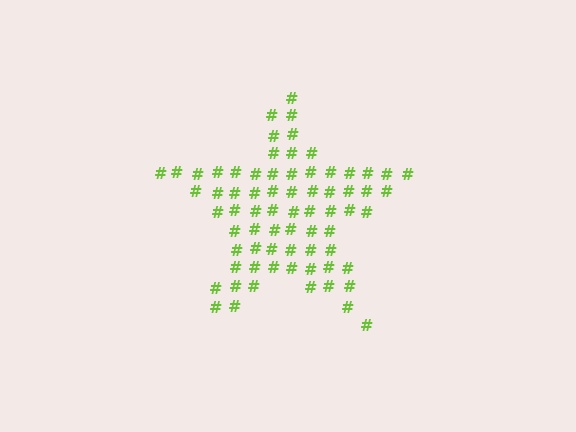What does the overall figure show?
The overall figure shows a star.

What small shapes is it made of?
It is made of small hash symbols.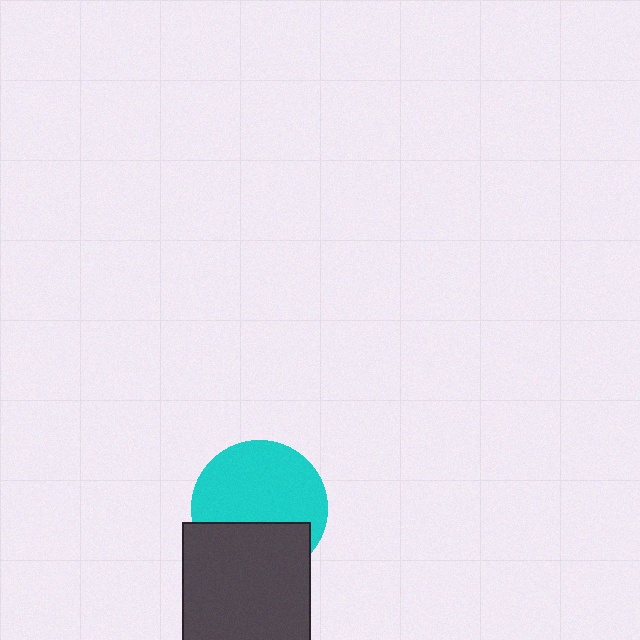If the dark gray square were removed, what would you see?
You would see the complete cyan circle.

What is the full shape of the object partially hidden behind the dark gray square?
The partially hidden object is a cyan circle.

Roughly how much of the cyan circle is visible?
About half of it is visible (roughly 64%).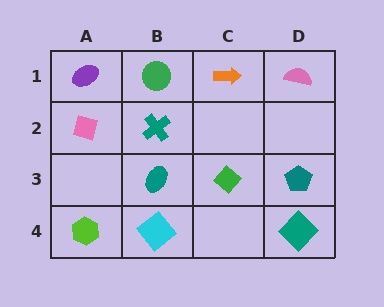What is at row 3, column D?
A teal pentagon.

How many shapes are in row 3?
3 shapes.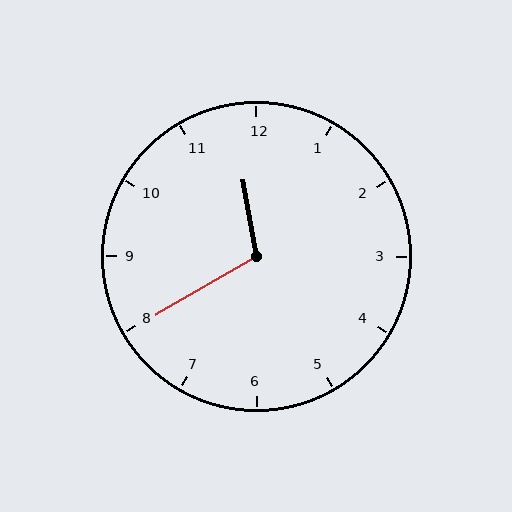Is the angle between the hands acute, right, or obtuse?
It is obtuse.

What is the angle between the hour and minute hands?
Approximately 110 degrees.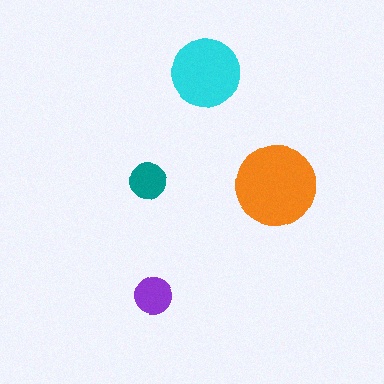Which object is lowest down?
The purple circle is bottommost.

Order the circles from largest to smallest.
the orange one, the cyan one, the purple one, the teal one.